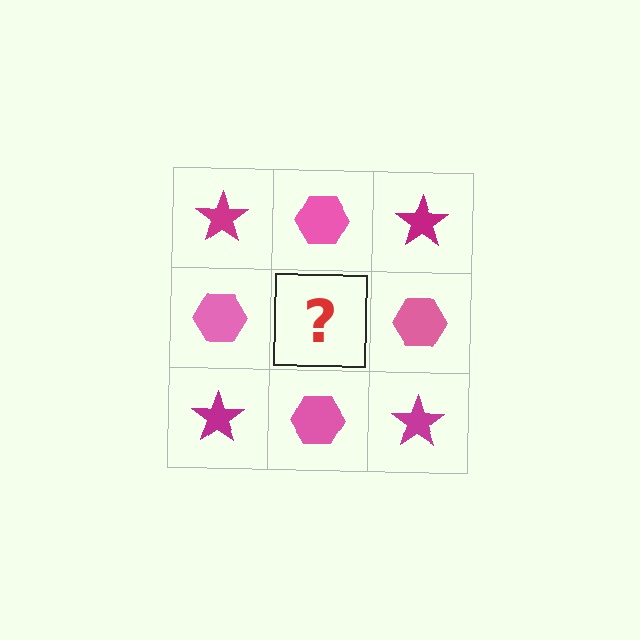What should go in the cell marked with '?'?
The missing cell should contain a magenta star.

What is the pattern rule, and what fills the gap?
The rule is that it alternates magenta star and pink hexagon in a checkerboard pattern. The gap should be filled with a magenta star.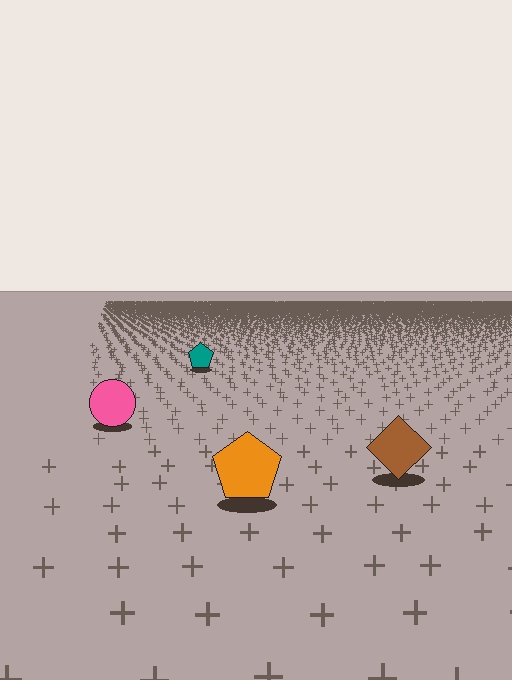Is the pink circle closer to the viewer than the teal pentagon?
Yes. The pink circle is closer — you can tell from the texture gradient: the ground texture is coarser near it.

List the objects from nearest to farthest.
From nearest to farthest: the orange pentagon, the brown diamond, the pink circle, the teal pentagon.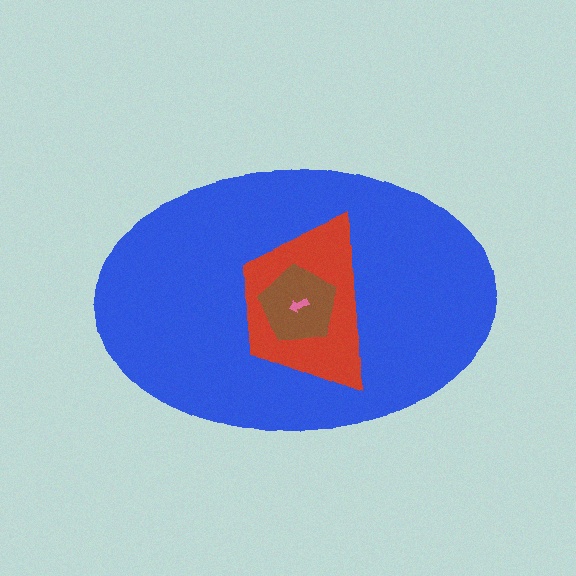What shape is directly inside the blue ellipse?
The red trapezoid.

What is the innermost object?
The pink arrow.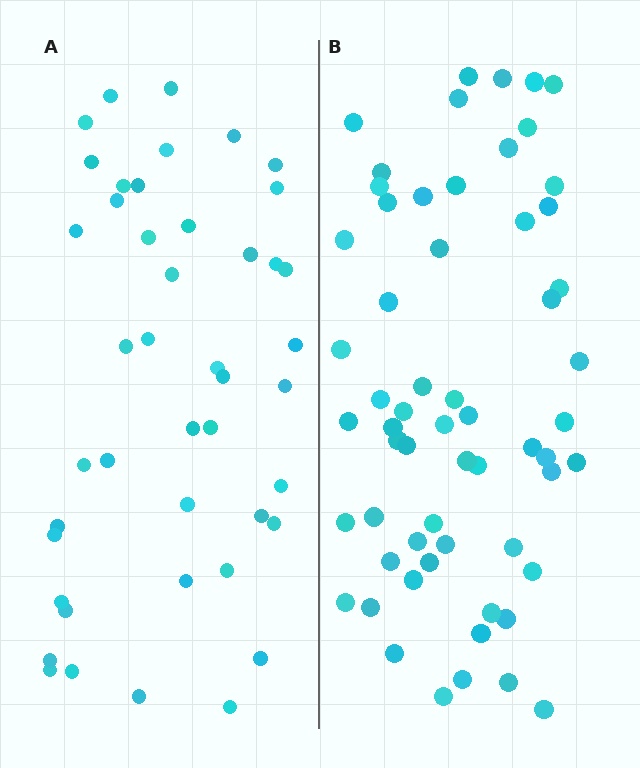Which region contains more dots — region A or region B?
Region B (the right region) has more dots.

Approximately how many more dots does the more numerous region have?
Region B has approximately 15 more dots than region A.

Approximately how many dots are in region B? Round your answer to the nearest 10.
About 60 dots.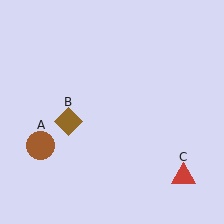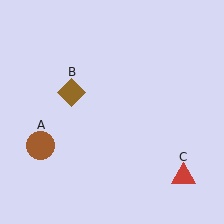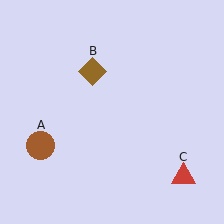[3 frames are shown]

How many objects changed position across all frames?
1 object changed position: brown diamond (object B).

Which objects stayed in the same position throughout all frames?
Brown circle (object A) and red triangle (object C) remained stationary.